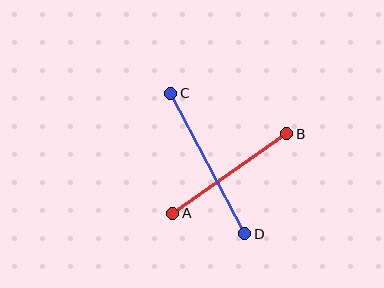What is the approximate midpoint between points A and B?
The midpoint is at approximately (230, 174) pixels.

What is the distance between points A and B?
The distance is approximately 139 pixels.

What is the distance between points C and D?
The distance is approximately 159 pixels.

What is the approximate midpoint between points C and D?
The midpoint is at approximately (208, 163) pixels.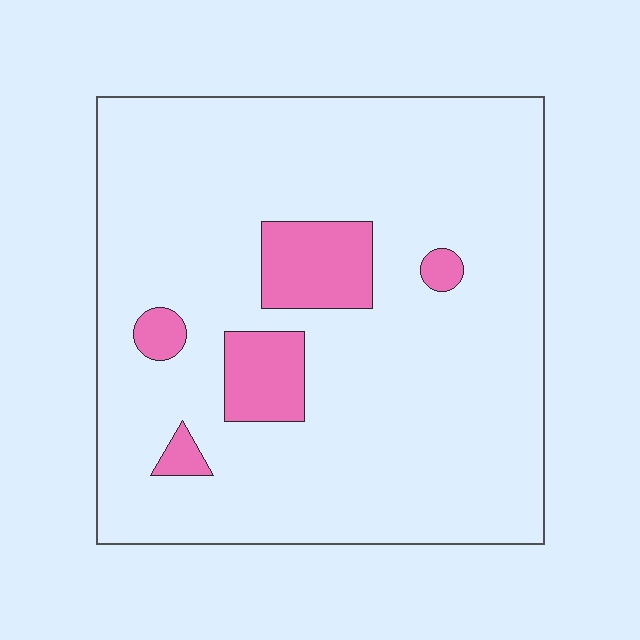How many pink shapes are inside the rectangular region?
5.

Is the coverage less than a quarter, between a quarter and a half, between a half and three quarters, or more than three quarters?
Less than a quarter.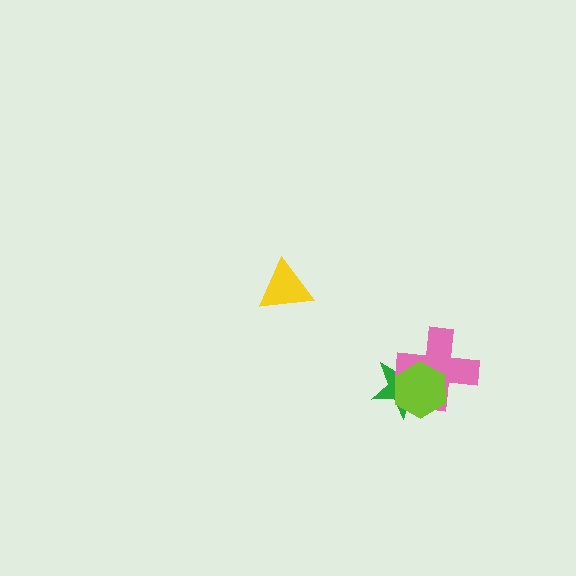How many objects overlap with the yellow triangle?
0 objects overlap with the yellow triangle.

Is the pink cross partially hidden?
Yes, it is partially covered by another shape.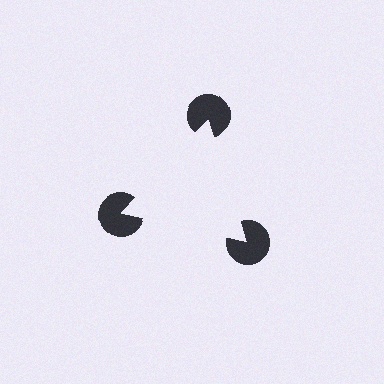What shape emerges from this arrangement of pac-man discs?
An illusory triangle — its edges are inferred from the aligned wedge cuts in the pac-man discs, not physically drawn.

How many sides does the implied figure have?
3 sides.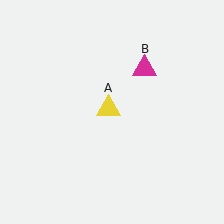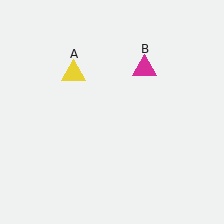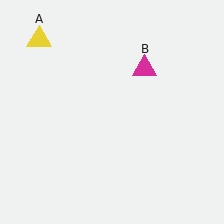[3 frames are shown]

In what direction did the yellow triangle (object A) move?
The yellow triangle (object A) moved up and to the left.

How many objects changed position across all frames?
1 object changed position: yellow triangle (object A).